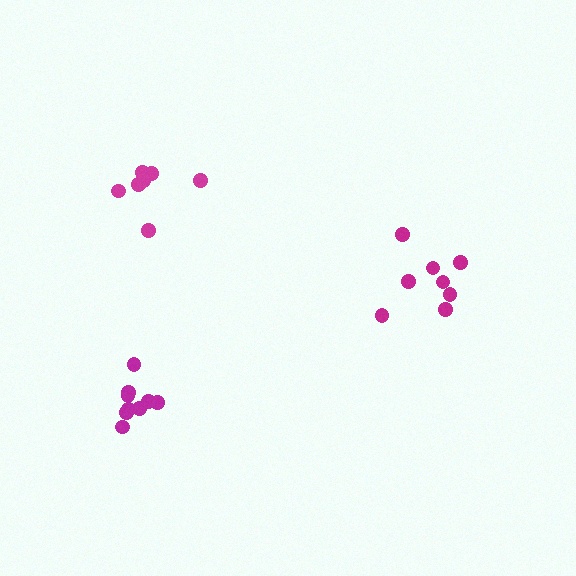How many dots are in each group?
Group 1: 9 dots, Group 2: 8 dots, Group 3: 7 dots (24 total).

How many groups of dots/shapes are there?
There are 3 groups.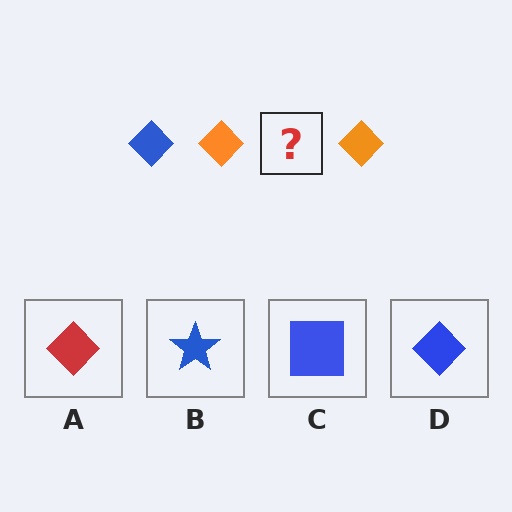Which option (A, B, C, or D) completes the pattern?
D.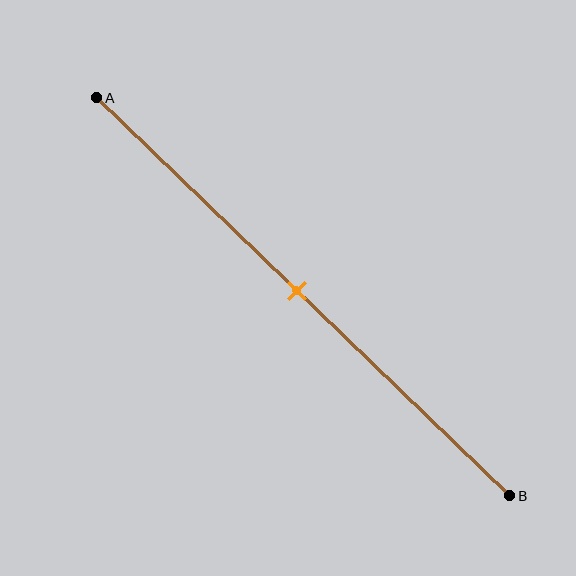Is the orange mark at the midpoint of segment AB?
Yes, the mark is approximately at the midpoint.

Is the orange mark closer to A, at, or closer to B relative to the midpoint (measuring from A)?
The orange mark is approximately at the midpoint of segment AB.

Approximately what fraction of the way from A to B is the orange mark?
The orange mark is approximately 50% of the way from A to B.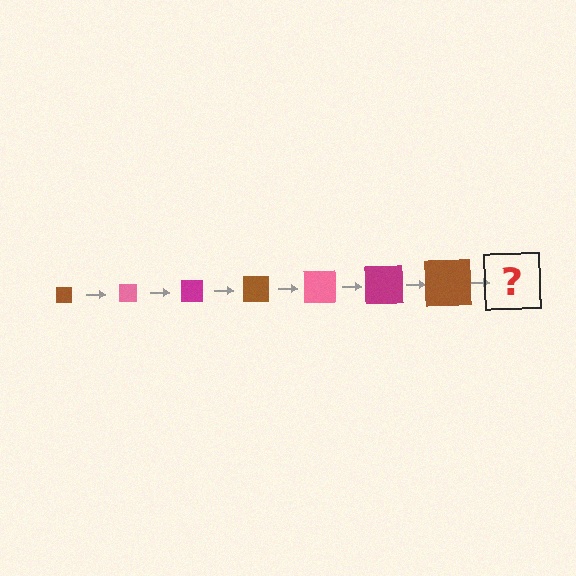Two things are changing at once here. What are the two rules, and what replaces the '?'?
The two rules are that the square grows larger each step and the color cycles through brown, pink, and magenta. The '?' should be a pink square, larger than the previous one.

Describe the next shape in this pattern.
It should be a pink square, larger than the previous one.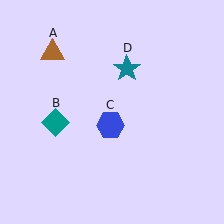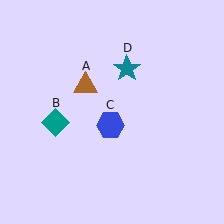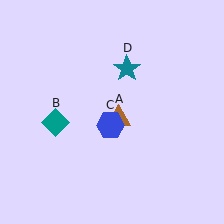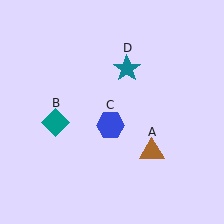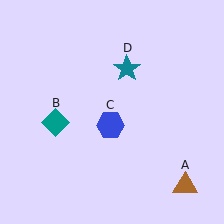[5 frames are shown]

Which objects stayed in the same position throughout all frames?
Teal diamond (object B) and blue hexagon (object C) and teal star (object D) remained stationary.